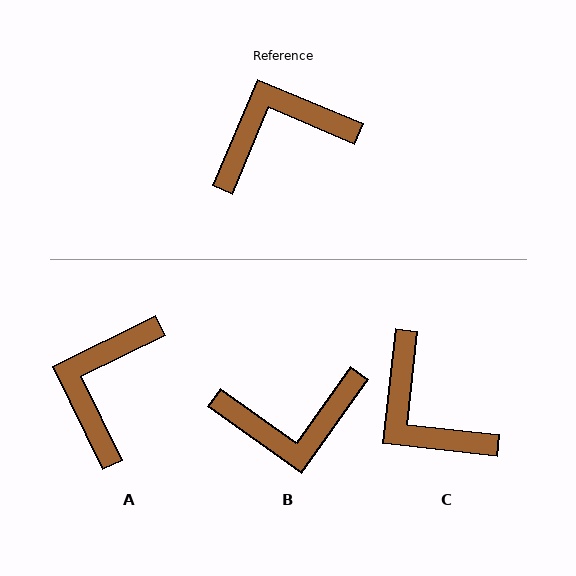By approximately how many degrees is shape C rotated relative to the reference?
Approximately 106 degrees counter-clockwise.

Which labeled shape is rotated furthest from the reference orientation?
B, about 167 degrees away.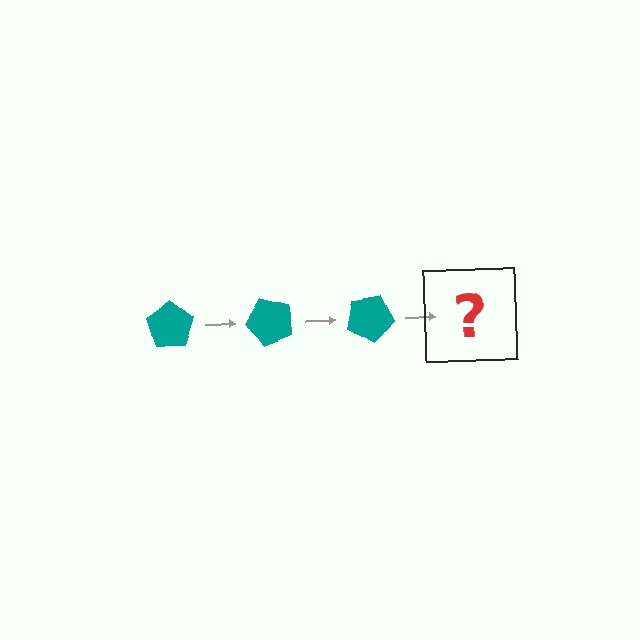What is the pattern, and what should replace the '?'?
The pattern is that the pentagon rotates 50 degrees each step. The '?' should be a teal pentagon rotated 150 degrees.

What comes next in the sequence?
The next element should be a teal pentagon rotated 150 degrees.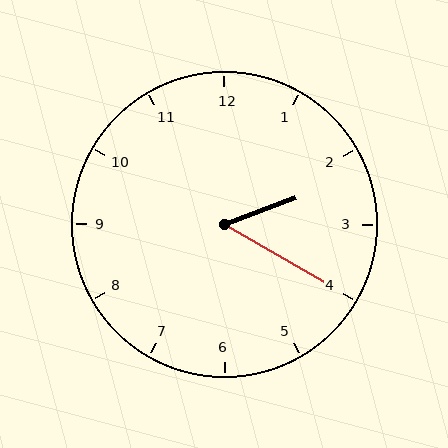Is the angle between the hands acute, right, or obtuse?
It is acute.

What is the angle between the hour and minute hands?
Approximately 50 degrees.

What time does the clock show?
2:20.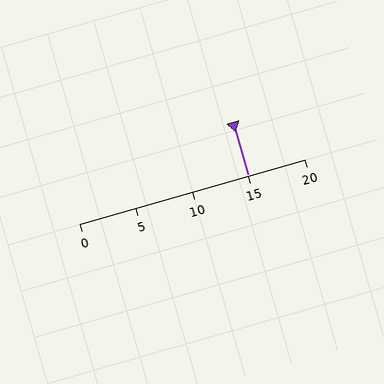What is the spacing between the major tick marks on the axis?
The major ticks are spaced 5 apart.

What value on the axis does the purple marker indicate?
The marker indicates approximately 15.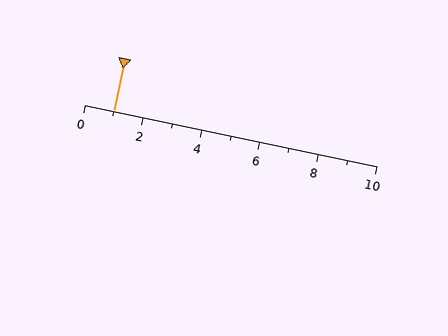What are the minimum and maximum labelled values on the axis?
The axis runs from 0 to 10.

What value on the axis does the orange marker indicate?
The marker indicates approximately 1.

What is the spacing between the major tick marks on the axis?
The major ticks are spaced 2 apart.